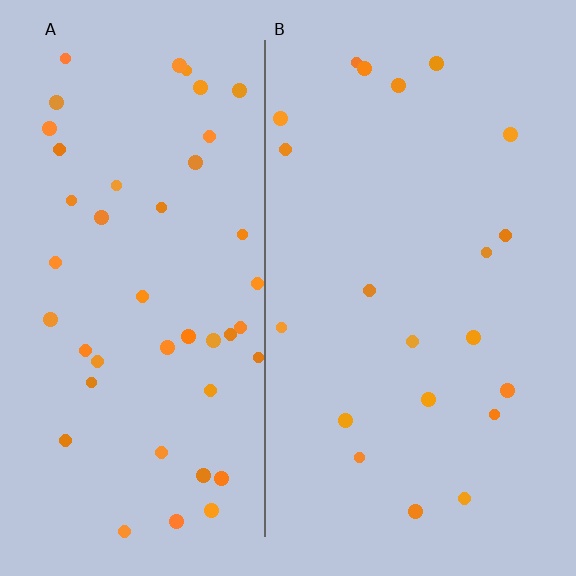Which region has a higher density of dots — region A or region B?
A (the left).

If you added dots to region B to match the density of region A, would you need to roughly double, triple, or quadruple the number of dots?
Approximately double.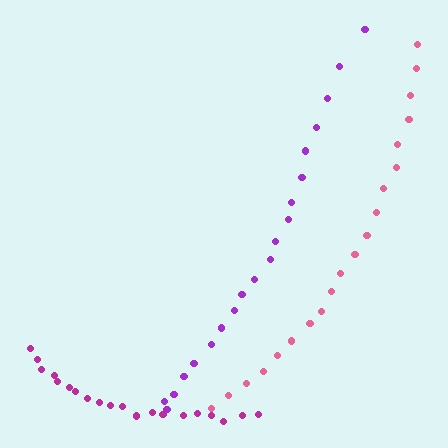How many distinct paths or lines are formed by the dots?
There are 3 distinct paths.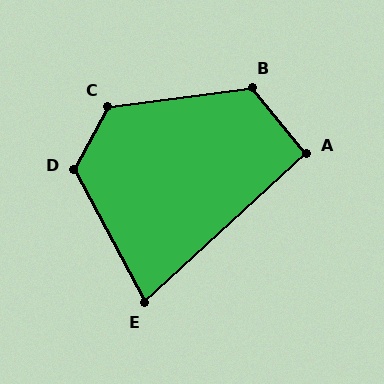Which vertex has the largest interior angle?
C, at approximately 125 degrees.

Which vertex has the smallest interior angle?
E, at approximately 75 degrees.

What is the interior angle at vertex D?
Approximately 124 degrees (obtuse).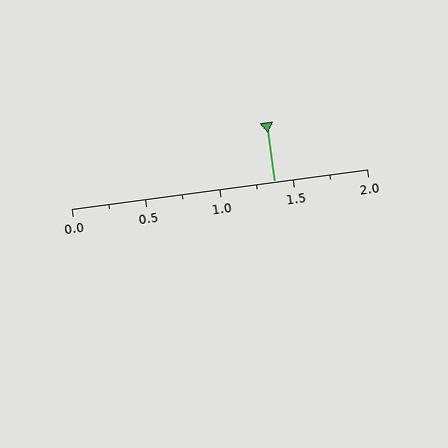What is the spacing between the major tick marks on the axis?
The major ticks are spaced 0.5 apart.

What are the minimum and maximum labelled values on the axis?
The axis runs from 0.0 to 2.0.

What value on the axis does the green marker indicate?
The marker indicates approximately 1.38.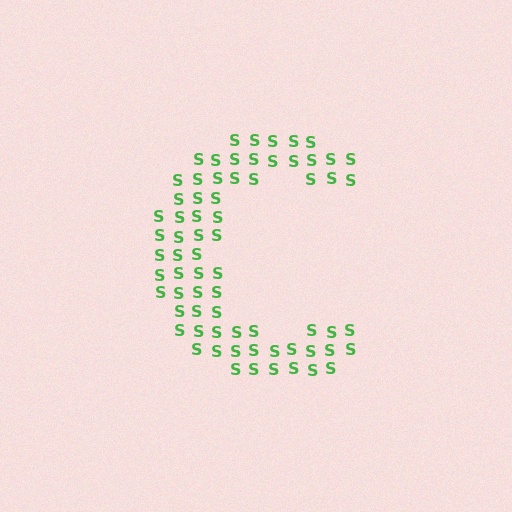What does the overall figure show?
The overall figure shows the letter C.